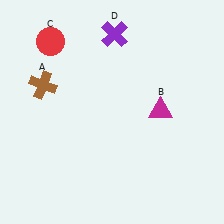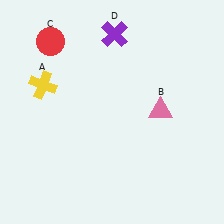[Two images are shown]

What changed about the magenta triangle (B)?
In Image 1, B is magenta. In Image 2, it changed to pink.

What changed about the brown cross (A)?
In Image 1, A is brown. In Image 2, it changed to yellow.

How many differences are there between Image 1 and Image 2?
There are 2 differences between the two images.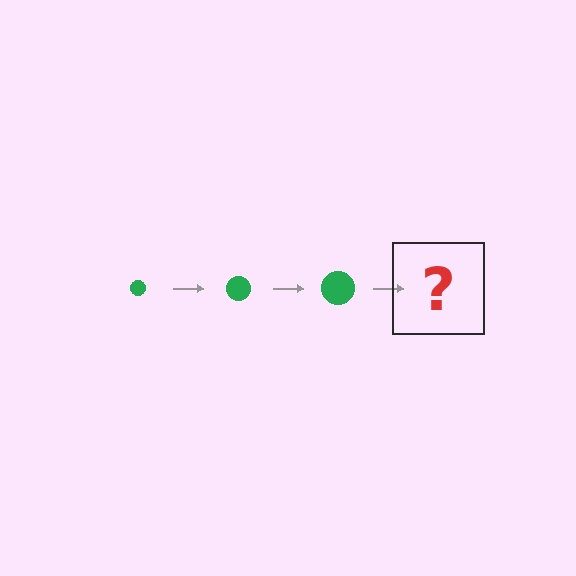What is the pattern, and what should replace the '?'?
The pattern is that the circle gets progressively larger each step. The '?' should be a green circle, larger than the previous one.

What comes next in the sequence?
The next element should be a green circle, larger than the previous one.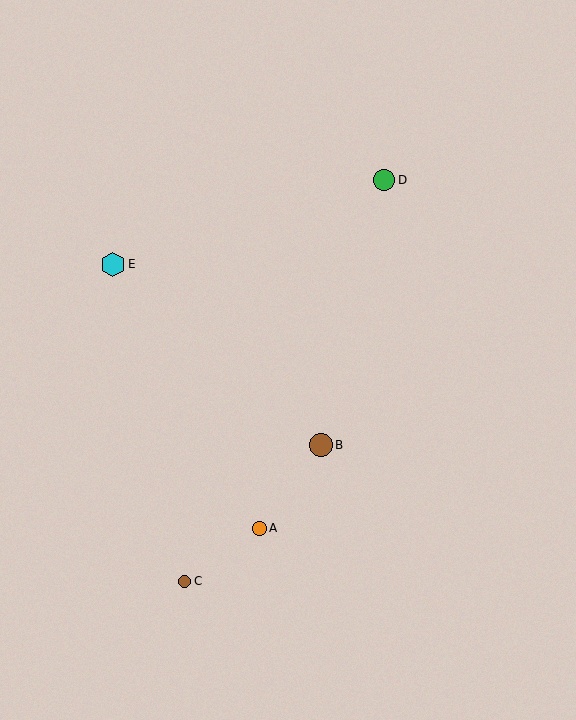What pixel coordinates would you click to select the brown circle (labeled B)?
Click at (321, 445) to select the brown circle B.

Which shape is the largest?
The cyan hexagon (labeled E) is the largest.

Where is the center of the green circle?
The center of the green circle is at (384, 180).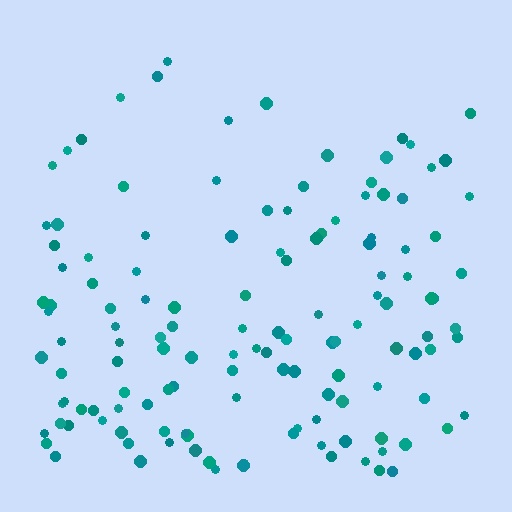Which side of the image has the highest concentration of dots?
The bottom.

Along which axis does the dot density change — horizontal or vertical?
Vertical.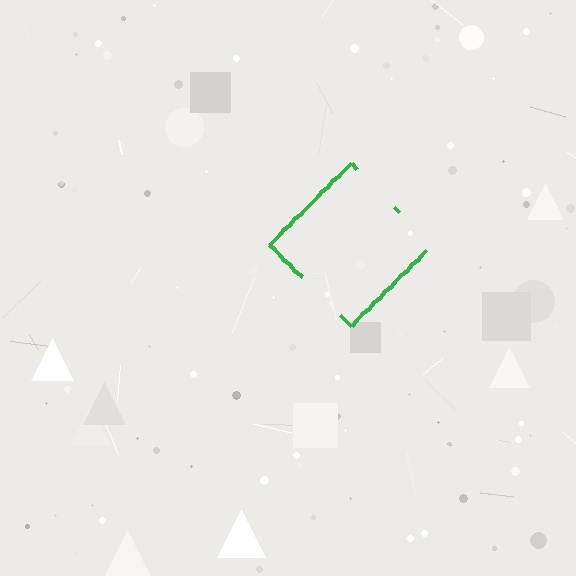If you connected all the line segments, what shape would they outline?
They would outline a diamond.